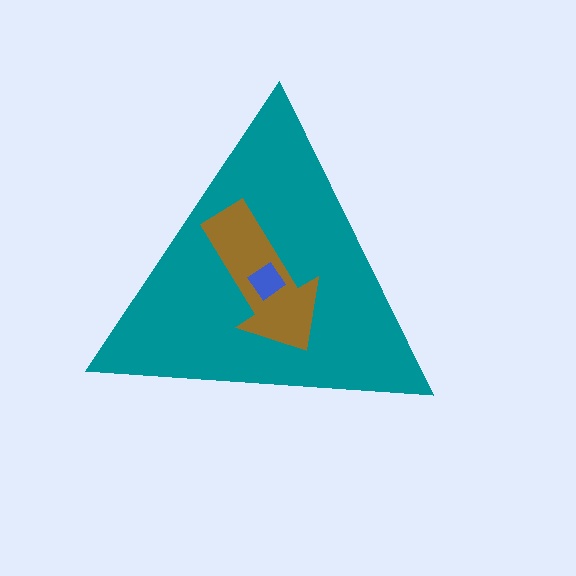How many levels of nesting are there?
3.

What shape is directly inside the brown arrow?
The blue diamond.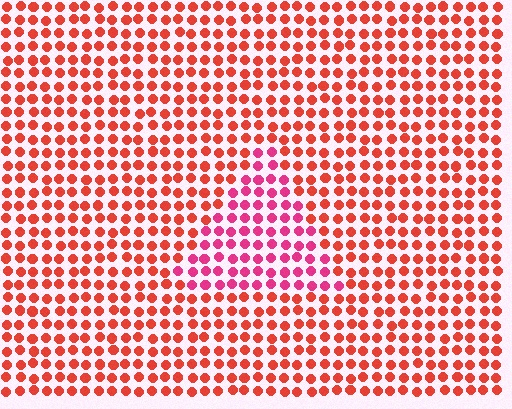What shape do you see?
I see a triangle.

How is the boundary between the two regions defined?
The boundary is defined purely by a slight shift in hue (about 33 degrees). Spacing, size, and orientation are identical on both sides.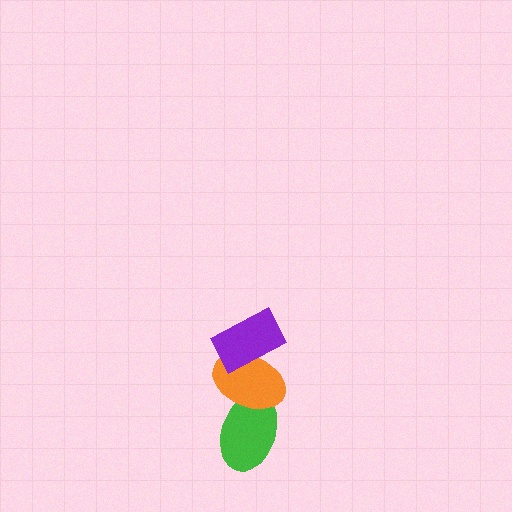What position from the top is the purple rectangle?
The purple rectangle is 1st from the top.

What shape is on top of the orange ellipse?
The purple rectangle is on top of the orange ellipse.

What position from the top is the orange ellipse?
The orange ellipse is 2nd from the top.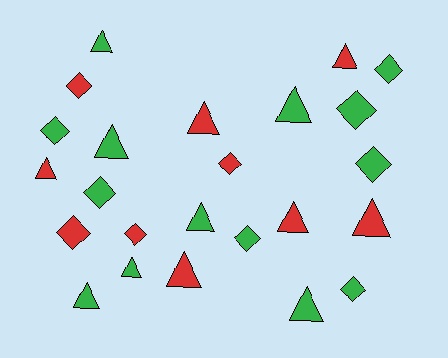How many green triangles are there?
There are 7 green triangles.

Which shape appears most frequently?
Triangle, with 13 objects.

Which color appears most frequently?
Green, with 14 objects.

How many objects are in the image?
There are 24 objects.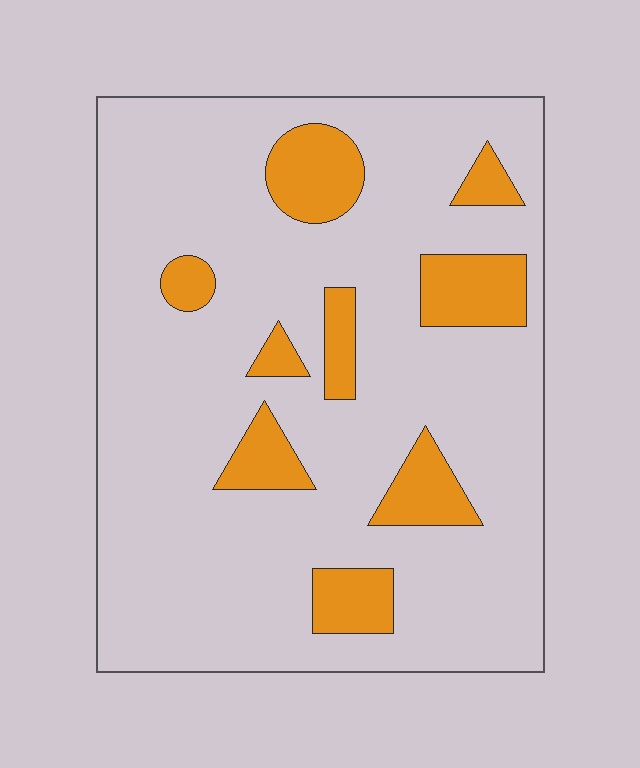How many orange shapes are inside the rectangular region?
9.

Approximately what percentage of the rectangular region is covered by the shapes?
Approximately 15%.